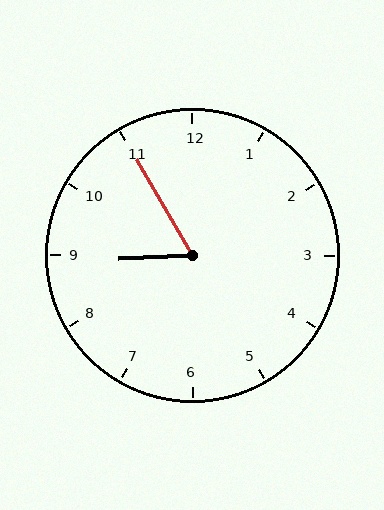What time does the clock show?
8:55.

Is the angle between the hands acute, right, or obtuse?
It is acute.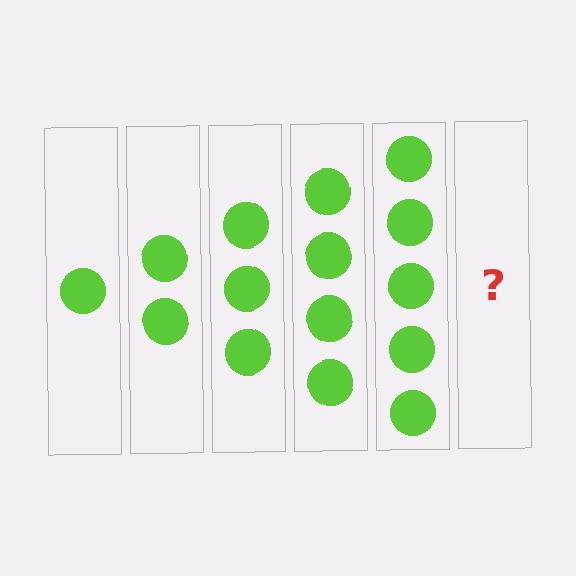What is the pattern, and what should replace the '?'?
The pattern is that each step adds one more circle. The '?' should be 6 circles.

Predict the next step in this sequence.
The next step is 6 circles.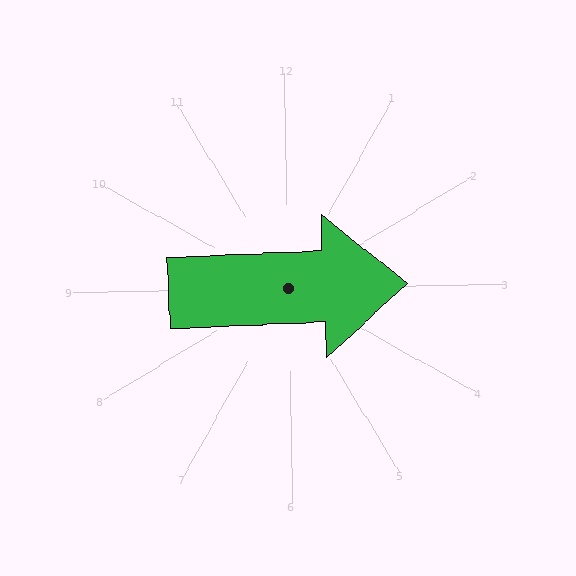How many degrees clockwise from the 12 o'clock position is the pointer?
Approximately 89 degrees.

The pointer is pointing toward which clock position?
Roughly 3 o'clock.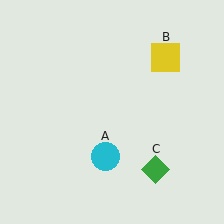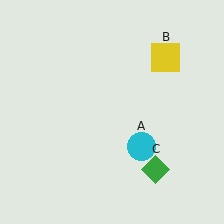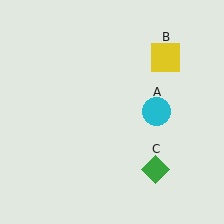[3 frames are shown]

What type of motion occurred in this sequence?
The cyan circle (object A) rotated counterclockwise around the center of the scene.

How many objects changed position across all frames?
1 object changed position: cyan circle (object A).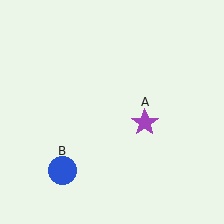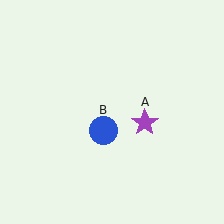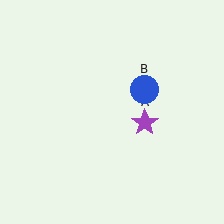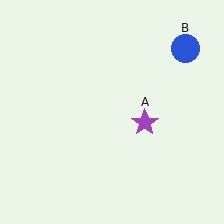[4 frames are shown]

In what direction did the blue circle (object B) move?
The blue circle (object B) moved up and to the right.